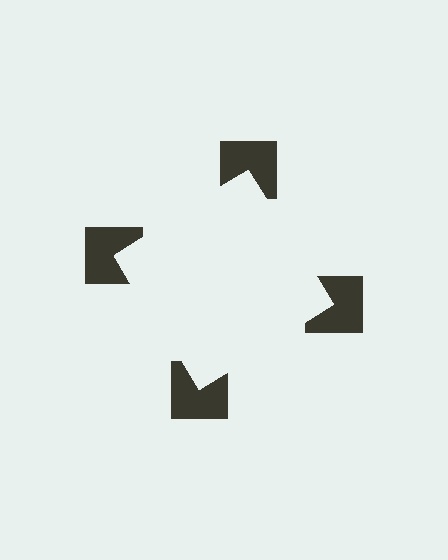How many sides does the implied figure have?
4 sides.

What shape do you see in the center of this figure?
An illusory square — its edges are inferred from the aligned wedge cuts in the notched squares, not physically drawn.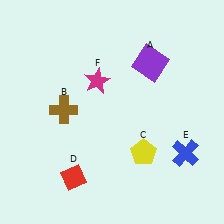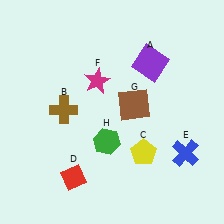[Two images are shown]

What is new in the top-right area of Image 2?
A brown square (G) was added in the top-right area of Image 2.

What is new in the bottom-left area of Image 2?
A green hexagon (H) was added in the bottom-left area of Image 2.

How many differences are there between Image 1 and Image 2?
There are 2 differences between the two images.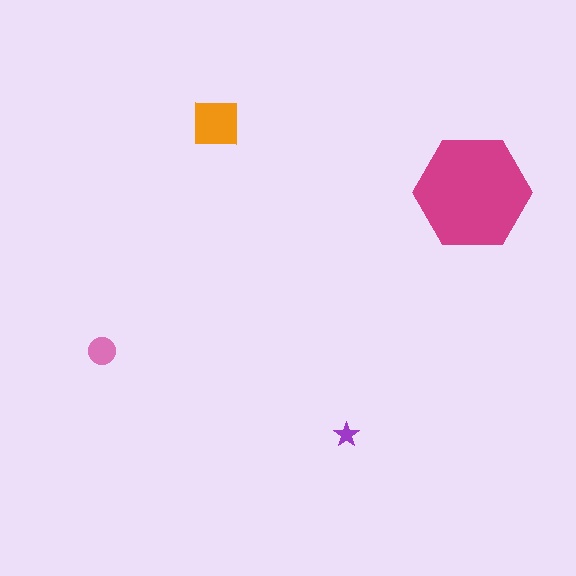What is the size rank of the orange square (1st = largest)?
2nd.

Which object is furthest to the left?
The pink circle is leftmost.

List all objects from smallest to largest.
The purple star, the pink circle, the orange square, the magenta hexagon.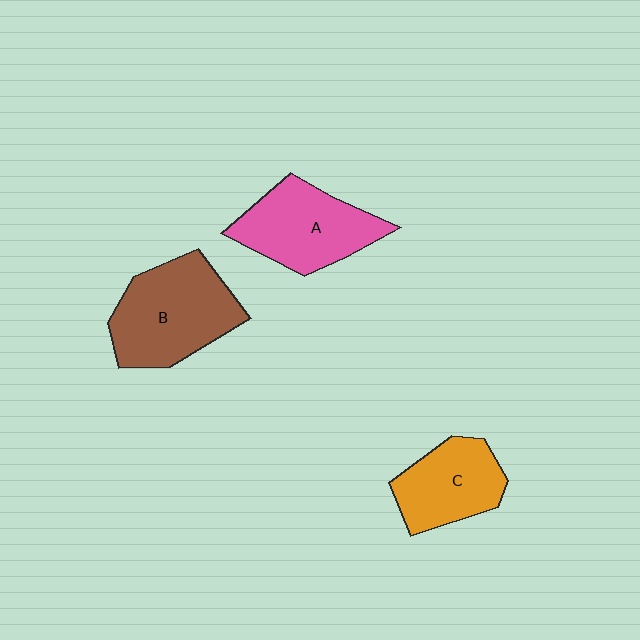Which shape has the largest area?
Shape B (brown).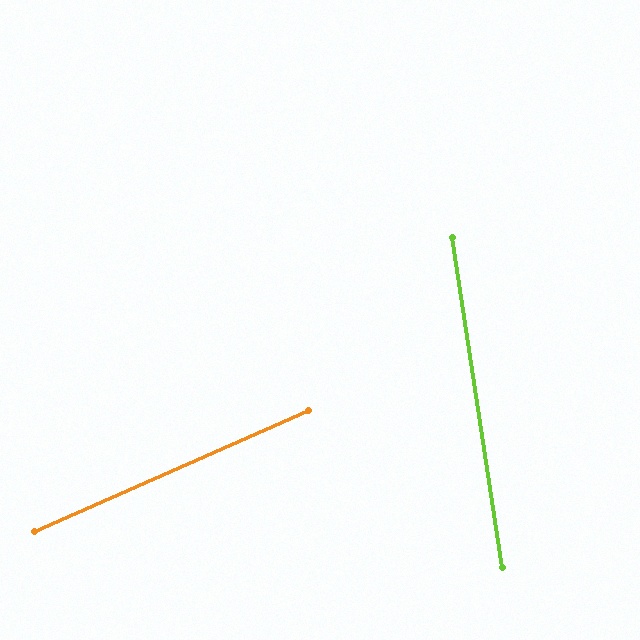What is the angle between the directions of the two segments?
Approximately 75 degrees.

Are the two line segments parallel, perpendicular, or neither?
Neither parallel nor perpendicular — they differ by about 75°.